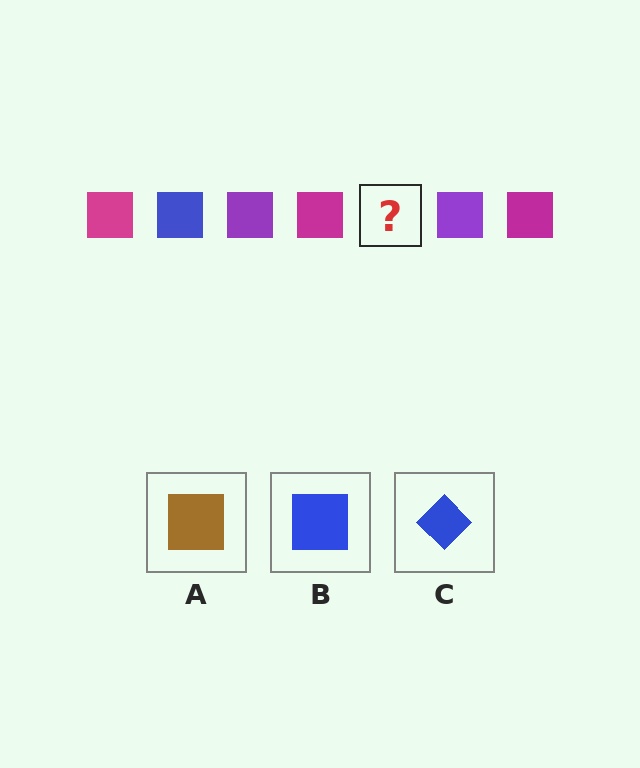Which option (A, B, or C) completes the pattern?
B.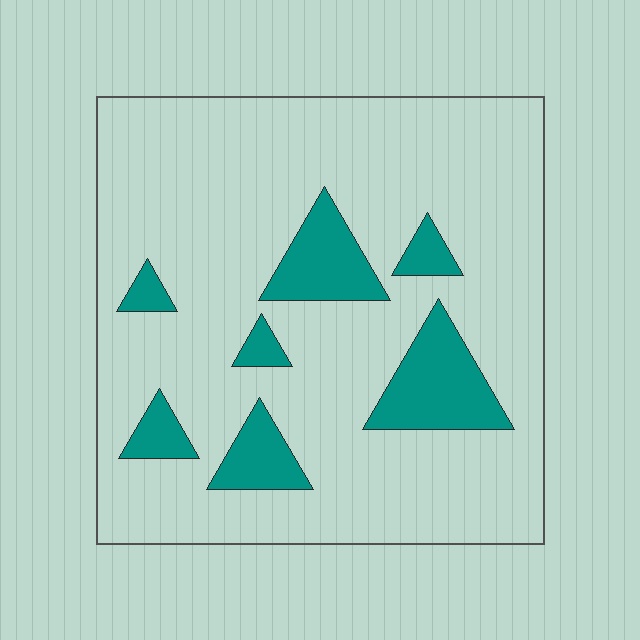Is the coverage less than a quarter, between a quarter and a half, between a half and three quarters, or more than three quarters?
Less than a quarter.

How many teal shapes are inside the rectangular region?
7.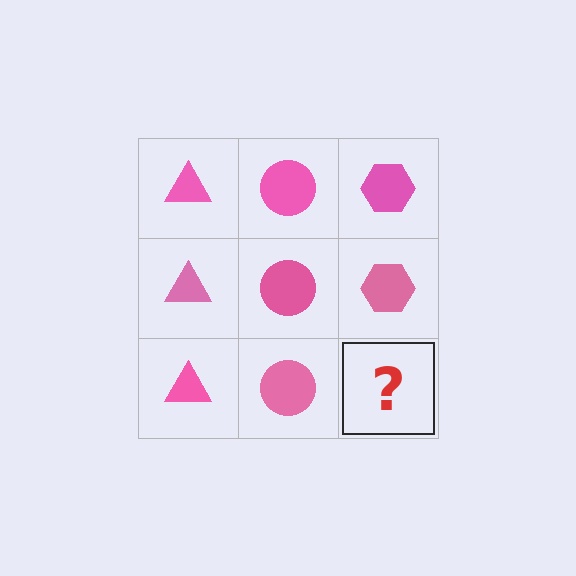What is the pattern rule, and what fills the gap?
The rule is that each column has a consistent shape. The gap should be filled with a pink hexagon.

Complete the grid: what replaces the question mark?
The question mark should be replaced with a pink hexagon.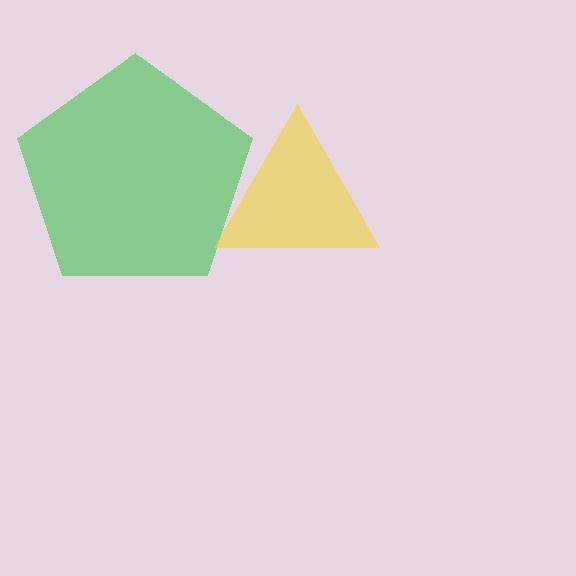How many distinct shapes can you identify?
There are 2 distinct shapes: a green pentagon, a yellow triangle.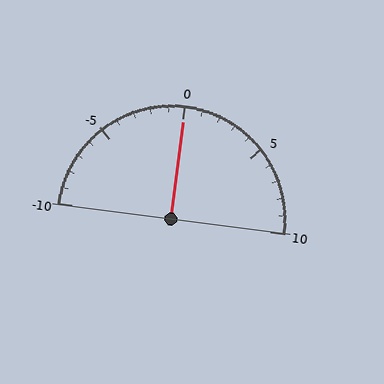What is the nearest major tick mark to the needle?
The nearest major tick mark is 0.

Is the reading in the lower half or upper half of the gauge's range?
The reading is in the upper half of the range (-10 to 10).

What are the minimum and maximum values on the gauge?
The gauge ranges from -10 to 10.